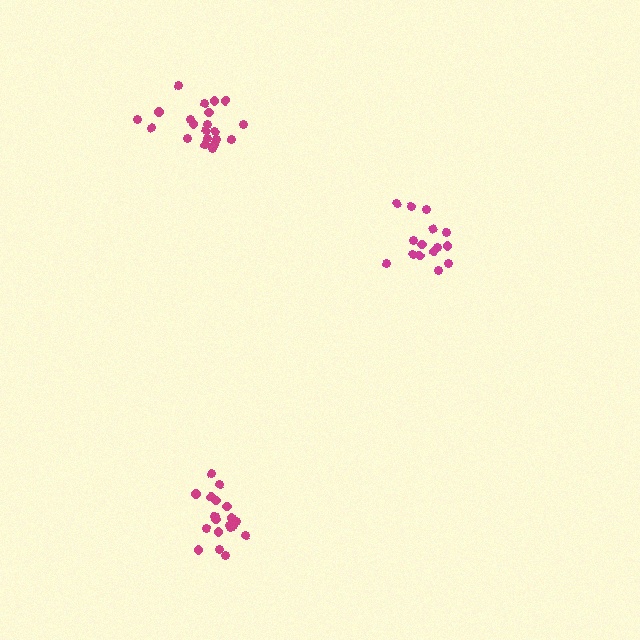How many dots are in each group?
Group 1: 20 dots, Group 2: 15 dots, Group 3: 21 dots (56 total).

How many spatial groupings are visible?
There are 3 spatial groupings.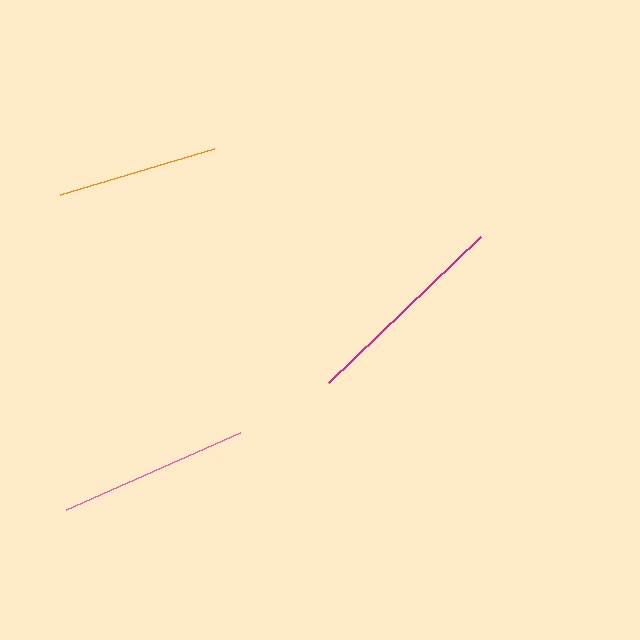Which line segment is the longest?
The magenta line is the longest at approximately 211 pixels.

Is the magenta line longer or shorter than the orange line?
The magenta line is longer than the orange line.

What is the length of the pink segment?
The pink segment is approximately 190 pixels long.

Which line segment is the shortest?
The orange line is the shortest at approximately 160 pixels.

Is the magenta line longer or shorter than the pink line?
The magenta line is longer than the pink line.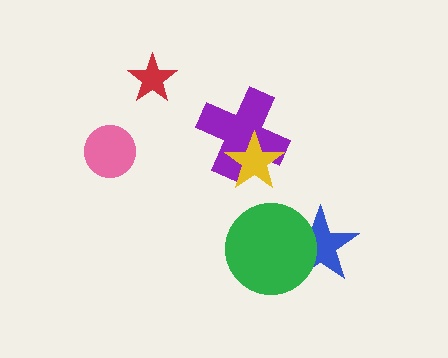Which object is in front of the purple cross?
The yellow star is in front of the purple cross.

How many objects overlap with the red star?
0 objects overlap with the red star.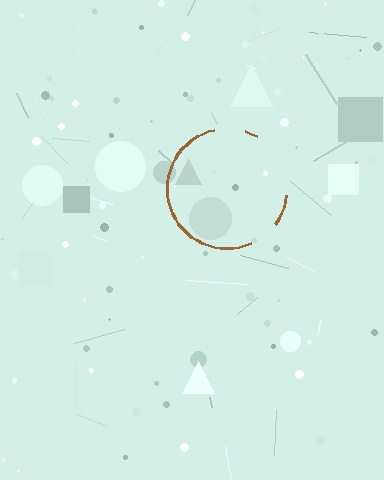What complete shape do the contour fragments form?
The contour fragments form a circle.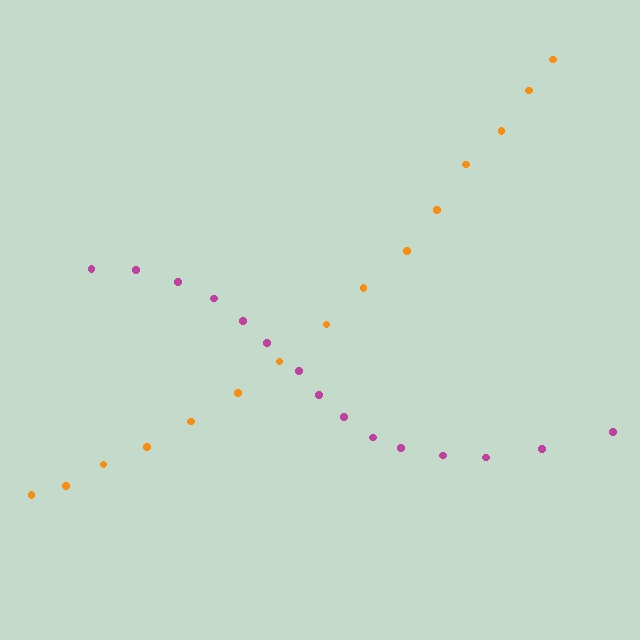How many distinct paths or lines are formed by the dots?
There are 2 distinct paths.